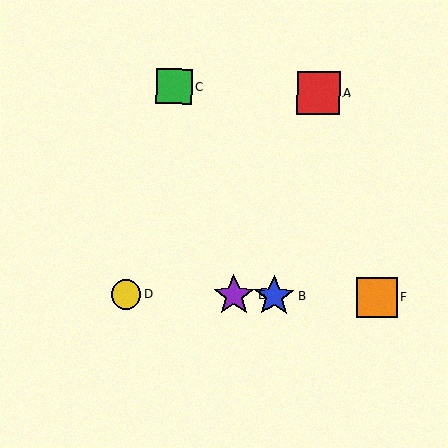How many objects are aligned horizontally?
4 objects (B, D, E, F) are aligned horizontally.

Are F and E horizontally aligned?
Yes, both are at y≈297.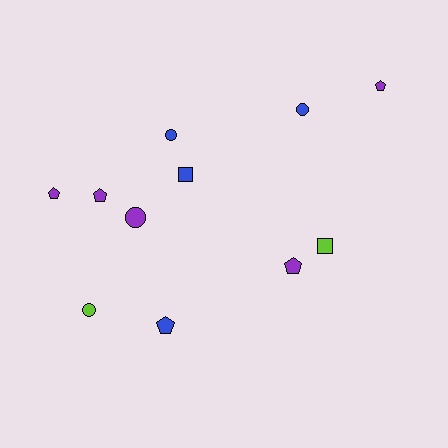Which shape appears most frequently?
Pentagon, with 5 objects.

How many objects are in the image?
There are 11 objects.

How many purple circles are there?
There is 1 purple circle.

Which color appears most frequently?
Purple, with 5 objects.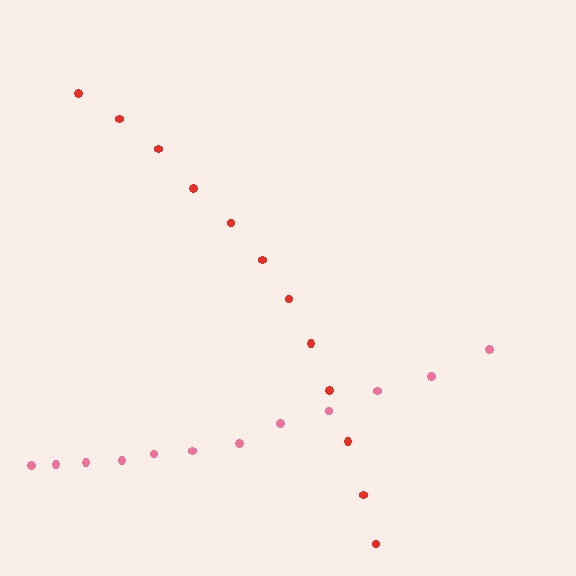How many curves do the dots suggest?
There are 2 distinct paths.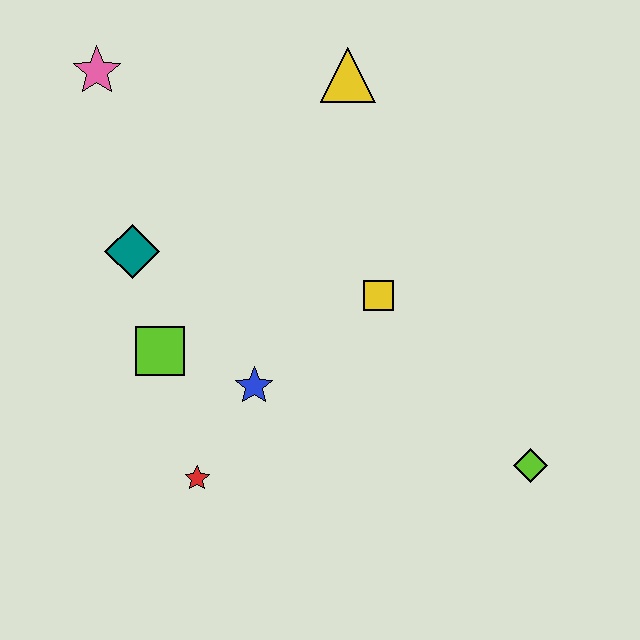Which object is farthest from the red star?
The yellow triangle is farthest from the red star.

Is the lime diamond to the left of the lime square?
No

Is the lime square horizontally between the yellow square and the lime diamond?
No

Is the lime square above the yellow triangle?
No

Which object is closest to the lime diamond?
The yellow square is closest to the lime diamond.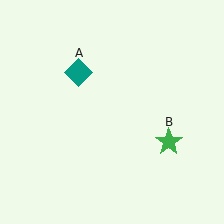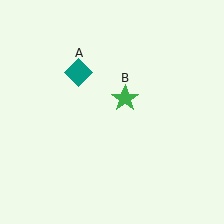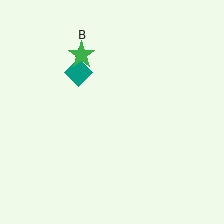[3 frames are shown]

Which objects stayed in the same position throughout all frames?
Teal diamond (object A) remained stationary.